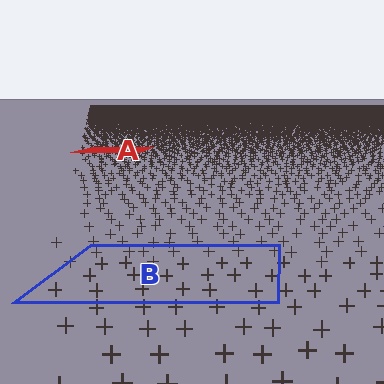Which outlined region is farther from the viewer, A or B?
Region A is farther from the viewer — the texture elements inside it appear smaller and more densely packed.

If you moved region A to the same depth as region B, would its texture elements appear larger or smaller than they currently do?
They would appear larger. At a closer depth, the same texture elements are projected at a bigger on-screen size.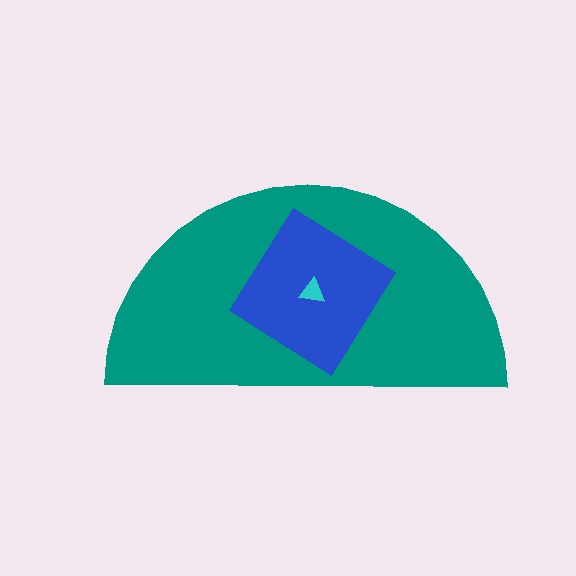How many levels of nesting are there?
3.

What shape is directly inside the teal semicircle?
The blue diamond.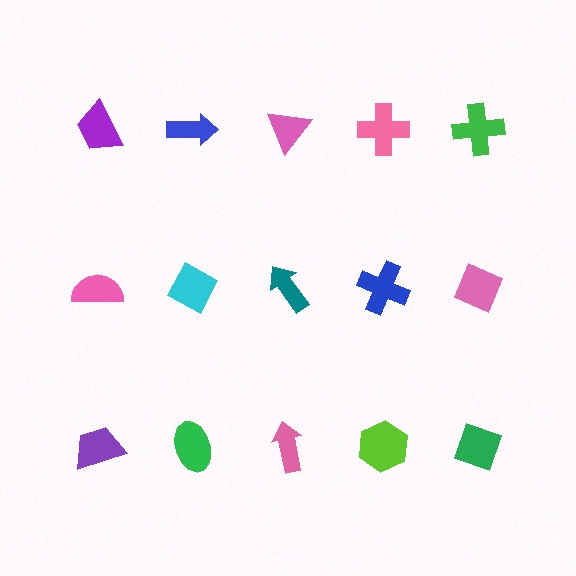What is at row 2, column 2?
A cyan diamond.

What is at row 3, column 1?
A purple trapezoid.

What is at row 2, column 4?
A blue cross.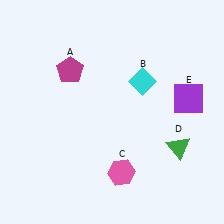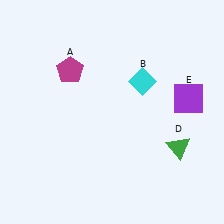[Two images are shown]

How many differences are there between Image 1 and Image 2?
There is 1 difference between the two images.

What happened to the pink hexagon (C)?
The pink hexagon (C) was removed in Image 2. It was in the bottom-right area of Image 1.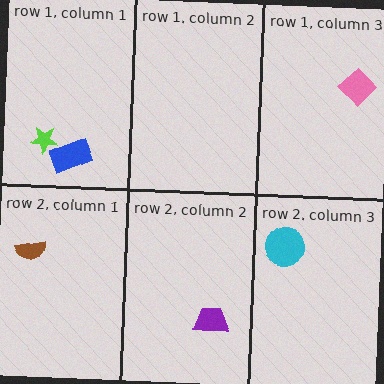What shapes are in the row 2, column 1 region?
The brown semicircle.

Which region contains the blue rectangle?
The row 1, column 1 region.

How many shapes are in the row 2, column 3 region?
1.